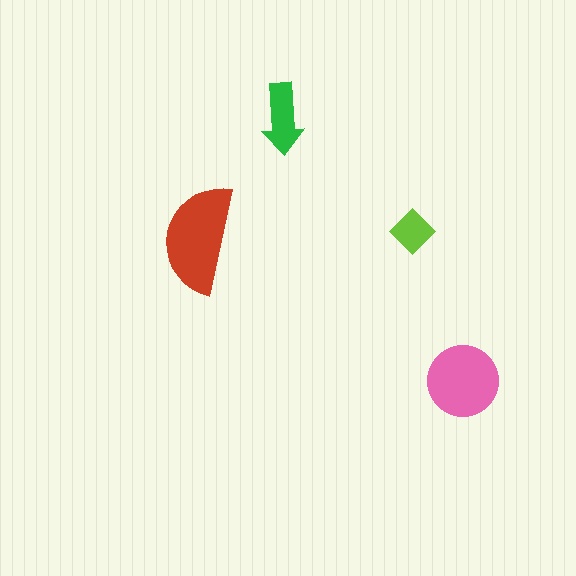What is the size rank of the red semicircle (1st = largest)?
1st.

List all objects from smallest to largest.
The lime diamond, the green arrow, the pink circle, the red semicircle.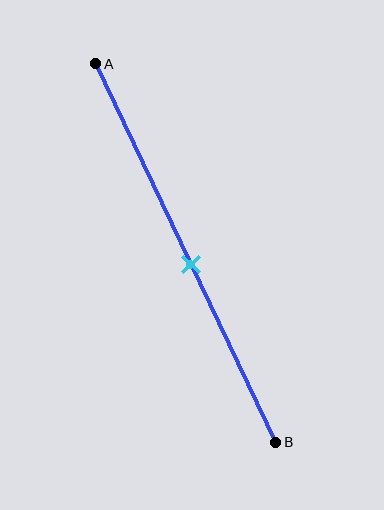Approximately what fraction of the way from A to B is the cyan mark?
The cyan mark is approximately 55% of the way from A to B.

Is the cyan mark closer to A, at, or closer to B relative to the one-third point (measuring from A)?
The cyan mark is closer to point B than the one-third point of segment AB.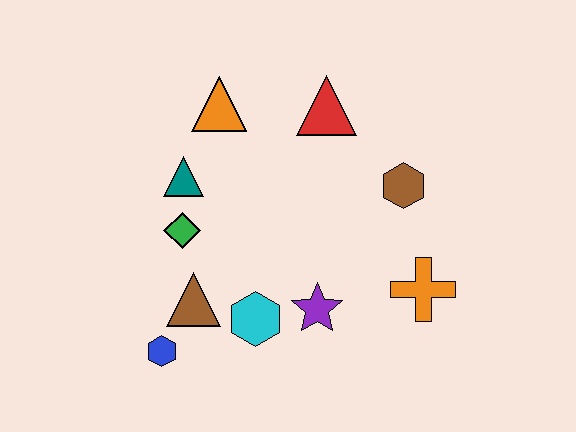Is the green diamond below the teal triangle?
Yes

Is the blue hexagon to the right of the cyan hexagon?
No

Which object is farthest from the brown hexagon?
The blue hexagon is farthest from the brown hexagon.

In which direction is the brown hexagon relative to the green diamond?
The brown hexagon is to the right of the green diamond.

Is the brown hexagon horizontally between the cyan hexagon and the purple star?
No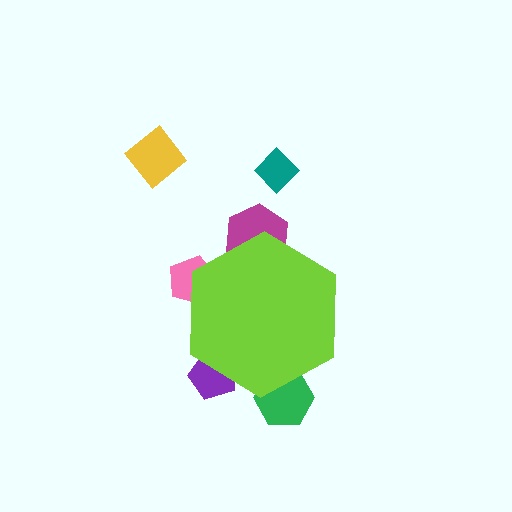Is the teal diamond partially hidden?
No, the teal diamond is fully visible.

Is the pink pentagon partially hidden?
Yes, the pink pentagon is partially hidden behind the lime hexagon.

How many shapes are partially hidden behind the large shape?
4 shapes are partially hidden.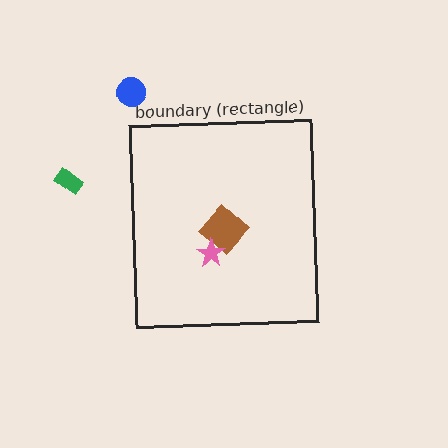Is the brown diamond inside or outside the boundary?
Inside.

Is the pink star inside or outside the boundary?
Inside.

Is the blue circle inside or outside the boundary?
Outside.